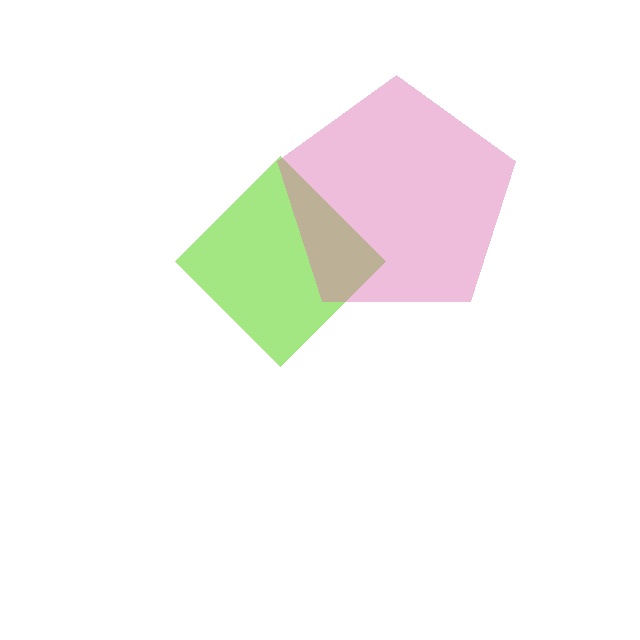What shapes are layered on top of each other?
The layered shapes are: a lime diamond, a pink pentagon.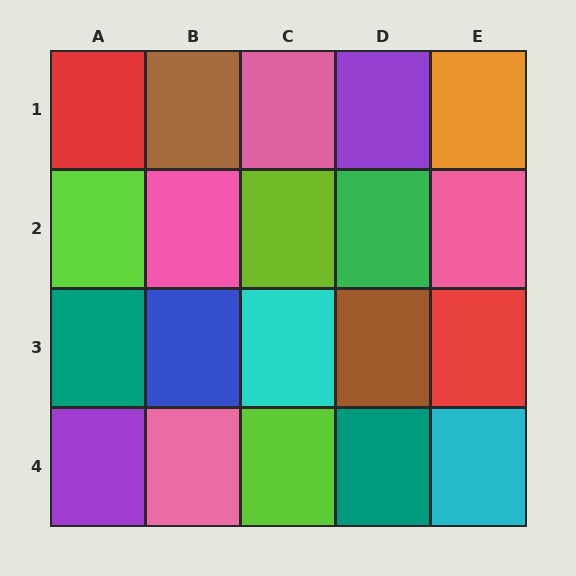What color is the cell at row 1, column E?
Orange.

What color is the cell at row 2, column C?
Lime.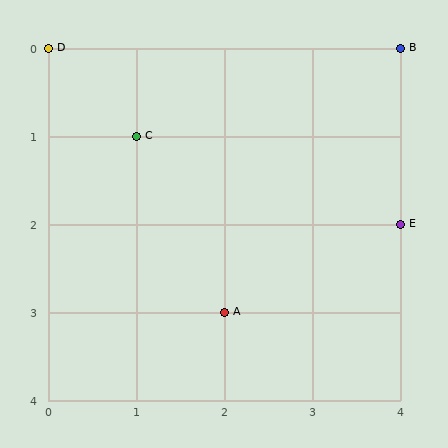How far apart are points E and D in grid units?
Points E and D are 4 columns and 2 rows apart (about 4.5 grid units diagonally).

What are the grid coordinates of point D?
Point D is at grid coordinates (0, 0).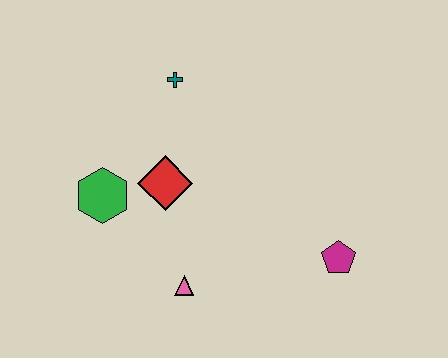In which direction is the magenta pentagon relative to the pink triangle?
The magenta pentagon is to the right of the pink triangle.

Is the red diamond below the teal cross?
Yes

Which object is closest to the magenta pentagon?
The pink triangle is closest to the magenta pentagon.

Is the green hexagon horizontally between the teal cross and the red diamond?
No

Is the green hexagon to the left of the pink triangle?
Yes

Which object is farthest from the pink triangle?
The teal cross is farthest from the pink triangle.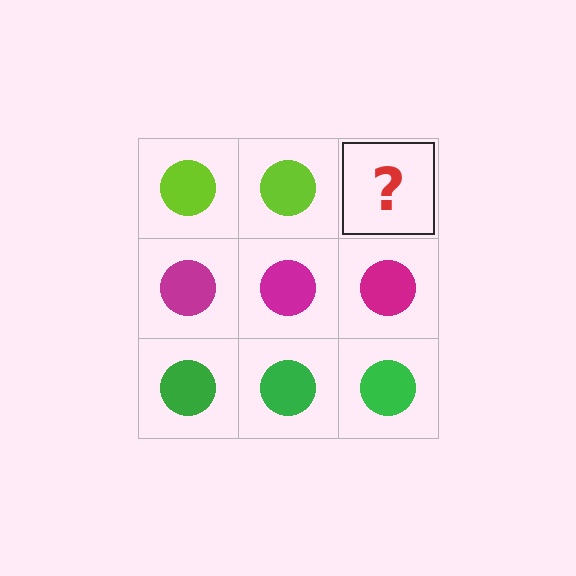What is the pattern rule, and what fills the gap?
The rule is that each row has a consistent color. The gap should be filled with a lime circle.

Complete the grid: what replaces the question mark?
The question mark should be replaced with a lime circle.